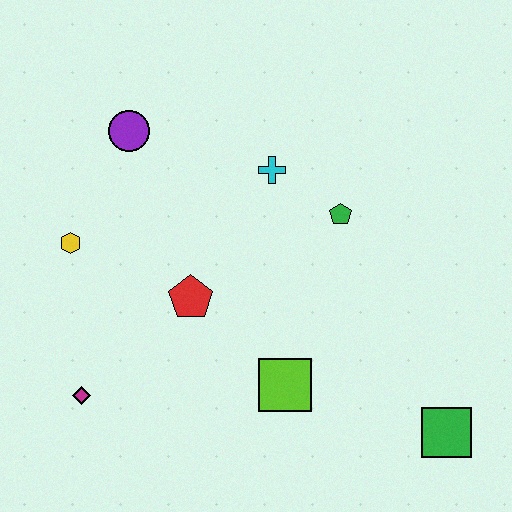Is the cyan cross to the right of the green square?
No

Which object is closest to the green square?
The lime square is closest to the green square.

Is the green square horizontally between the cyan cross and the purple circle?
No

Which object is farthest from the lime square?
The purple circle is farthest from the lime square.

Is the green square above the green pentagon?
No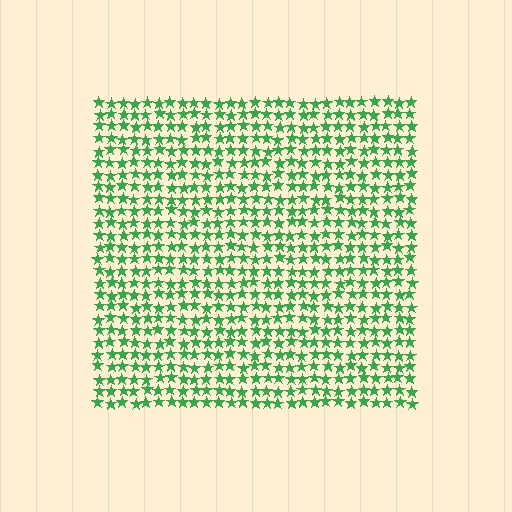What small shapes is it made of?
It is made of small stars.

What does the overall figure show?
The overall figure shows a square.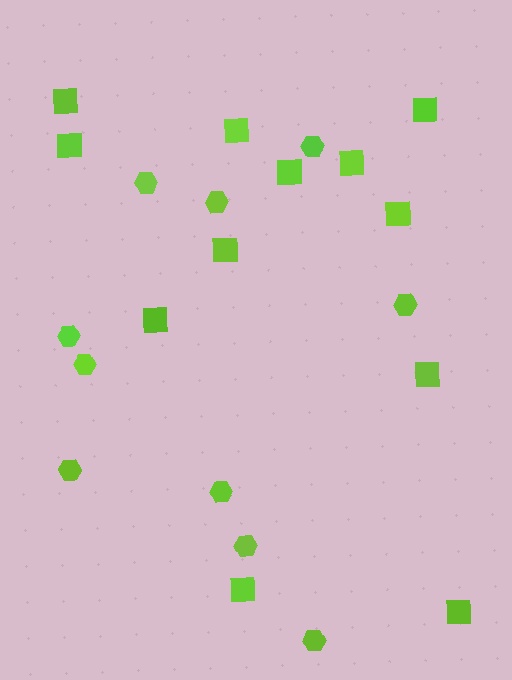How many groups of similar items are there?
There are 2 groups: one group of hexagons (10) and one group of squares (12).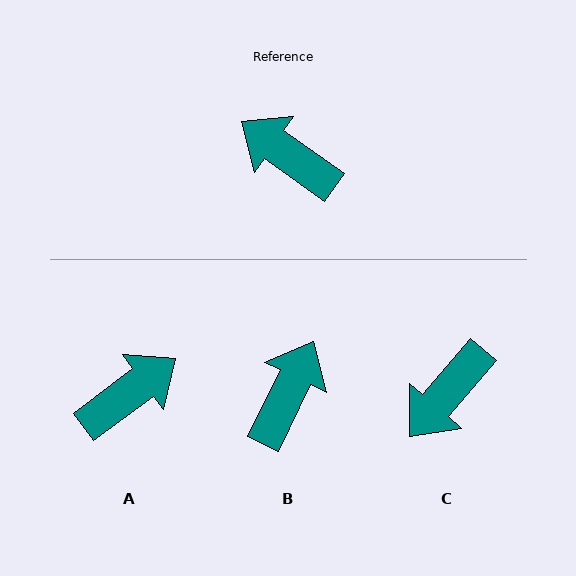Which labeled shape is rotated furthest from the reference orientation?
A, about 108 degrees away.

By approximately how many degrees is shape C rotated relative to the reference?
Approximately 85 degrees counter-clockwise.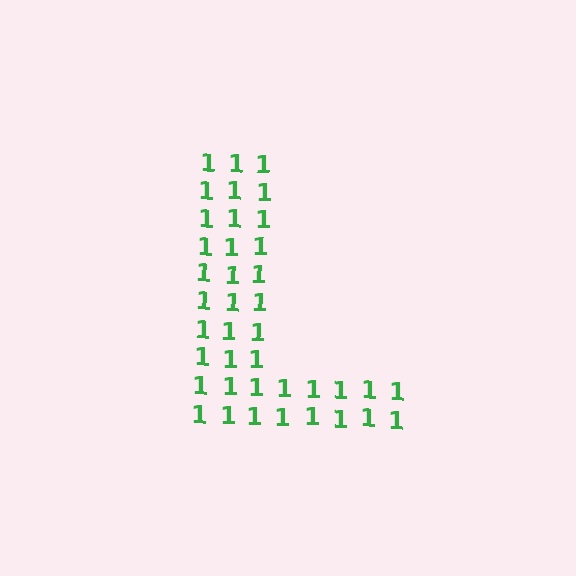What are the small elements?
The small elements are digit 1's.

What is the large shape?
The large shape is the letter L.